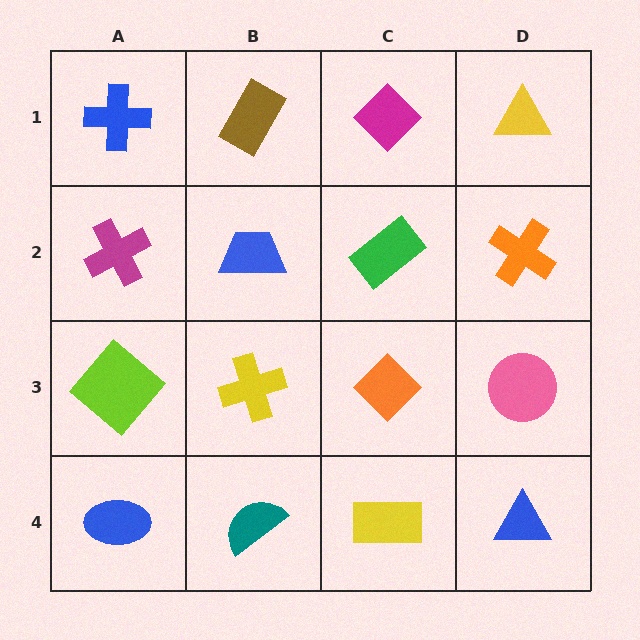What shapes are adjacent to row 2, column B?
A brown rectangle (row 1, column B), a yellow cross (row 3, column B), a magenta cross (row 2, column A), a green rectangle (row 2, column C).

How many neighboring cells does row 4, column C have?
3.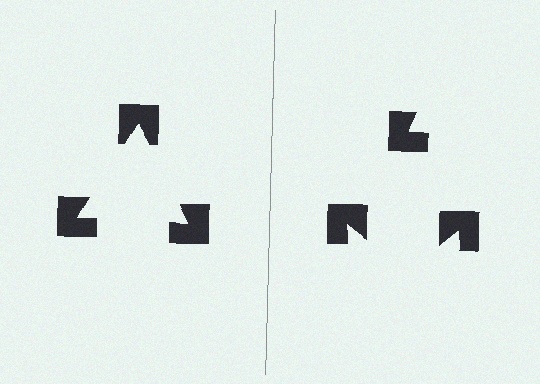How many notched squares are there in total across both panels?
6 — 3 on each side.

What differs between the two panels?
The notched squares are positioned identically on both sides; only the wedge orientations differ. On the left they align to a triangle; on the right they are misaligned.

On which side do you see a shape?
An illusory triangle appears on the left side. On the right side the wedge cuts are rotated, so no coherent shape forms.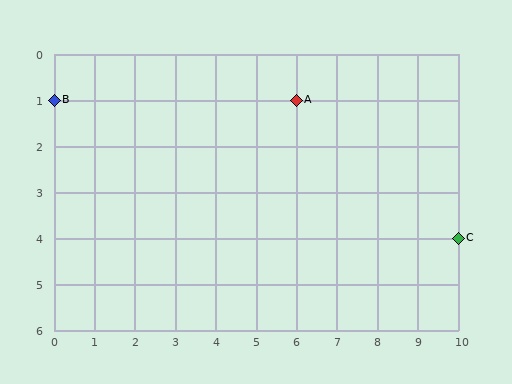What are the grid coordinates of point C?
Point C is at grid coordinates (10, 4).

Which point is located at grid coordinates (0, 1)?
Point B is at (0, 1).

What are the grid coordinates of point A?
Point A is at grid coordinates (6, 1).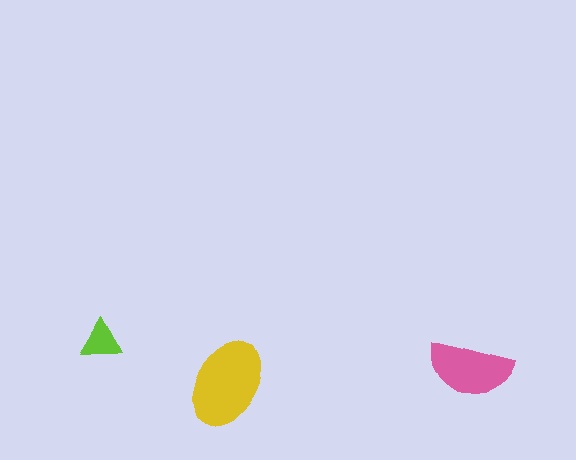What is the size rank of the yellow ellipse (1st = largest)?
1st.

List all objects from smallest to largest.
The lime triangle, the pink semicircle, the yellow ellipse.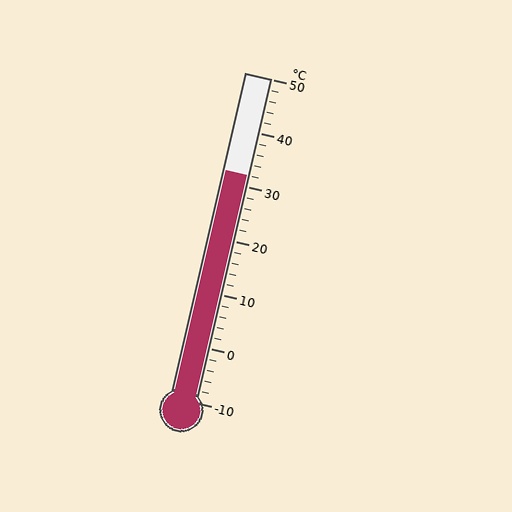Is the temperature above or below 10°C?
The temperature is above 10°C.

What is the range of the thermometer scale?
The thermometer scale ranges from -10°C to 50°C.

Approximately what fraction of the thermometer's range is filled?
The thermometer is filled to approximately 70% of its range.